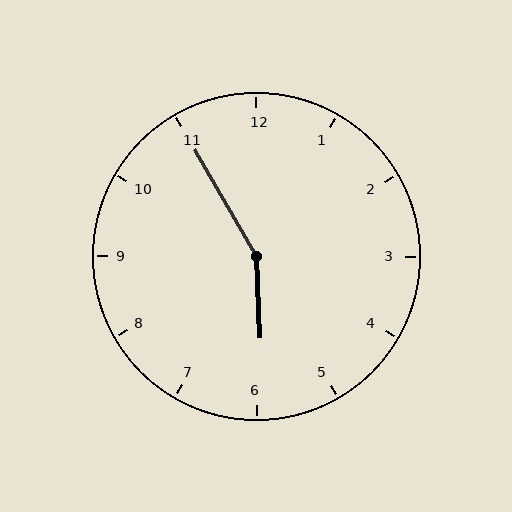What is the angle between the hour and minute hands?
Approximately 152 degrees.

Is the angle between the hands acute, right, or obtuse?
It is obtuse.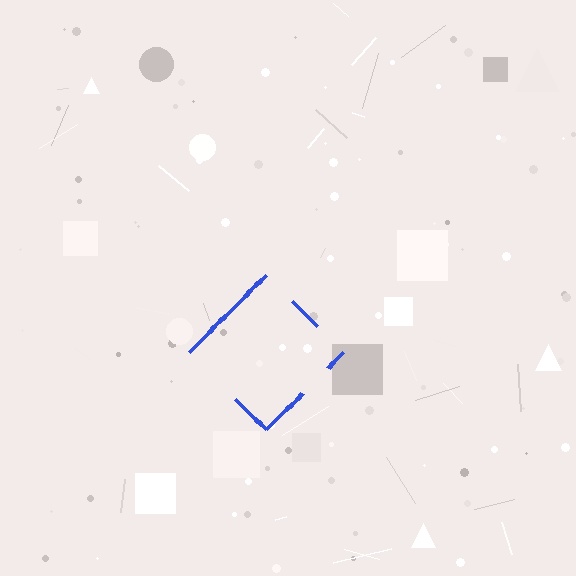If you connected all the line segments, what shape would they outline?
They would outline a diamond.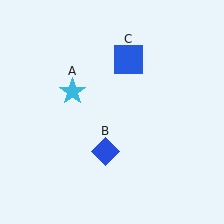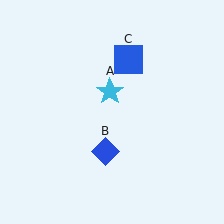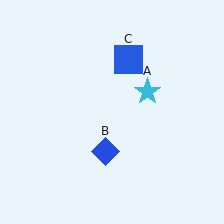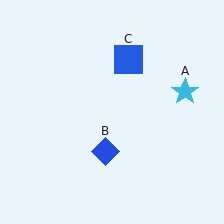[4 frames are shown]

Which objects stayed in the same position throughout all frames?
Blue diamond (object B) and blue square (object C) remained stationary.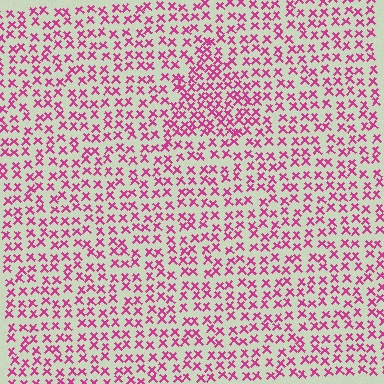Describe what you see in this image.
The image contains small magenta elements arranged at two different densities. A triangle-shaped region is visible where the elements are more densely packed than the surrounding area.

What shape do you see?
I see a triangle.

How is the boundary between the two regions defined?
The boundary is defined by a change in element density (approximately 1.6x ratio). All elements are the same color, size, and shape.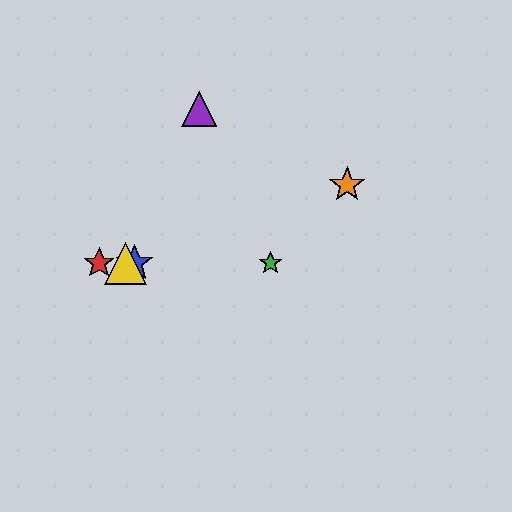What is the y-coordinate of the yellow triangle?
The yellow triangle is at y≈263.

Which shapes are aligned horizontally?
The red star, the blue star, the green star, the yellow triangle are aligned horizontally.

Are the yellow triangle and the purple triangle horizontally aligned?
No, the yellow triangle is at y≈263 and the purple triangle is at y≈109.